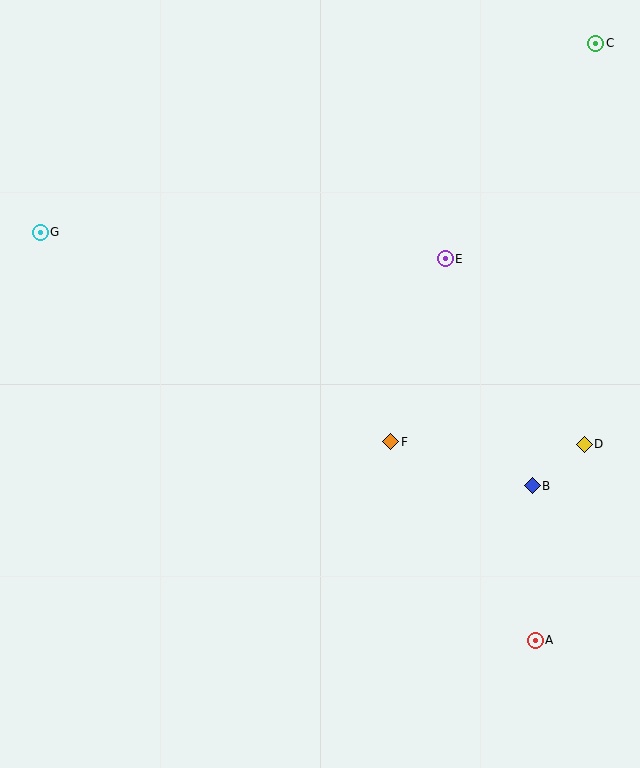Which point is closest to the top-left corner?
Point G is closest to the top-left corner.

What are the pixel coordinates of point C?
Point C is at (596, 43).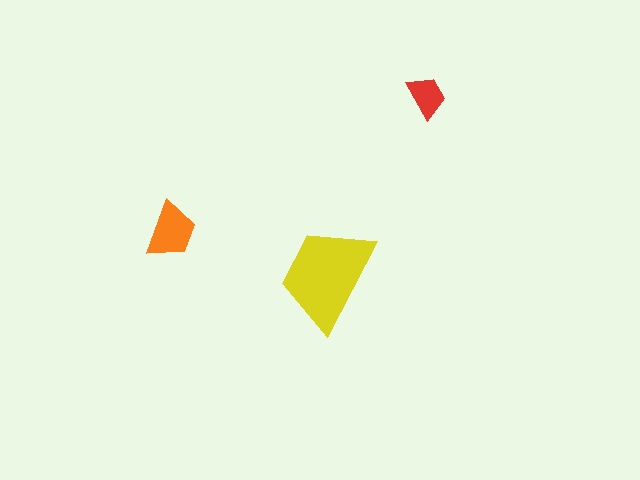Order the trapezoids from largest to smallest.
the yellow one, the orange one, the red one.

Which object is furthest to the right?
The red trapezoid is rightmost.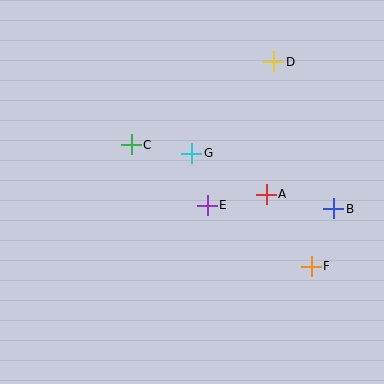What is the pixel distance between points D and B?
The distance between D and B is 159 pixels.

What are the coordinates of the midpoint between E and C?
The midpoint between E and C is at (169, 175).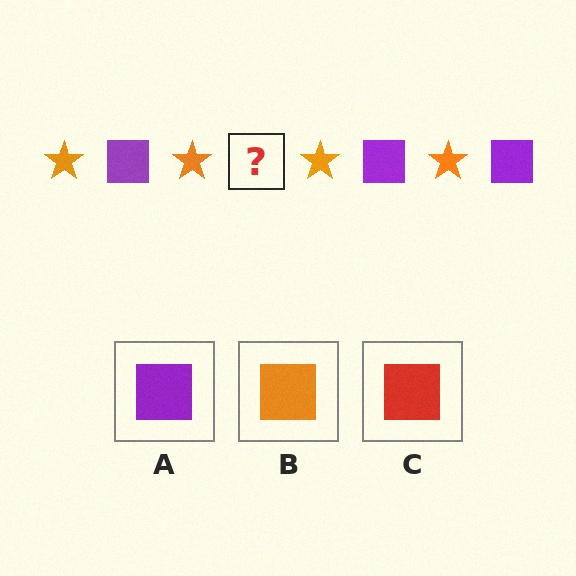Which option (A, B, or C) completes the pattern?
A.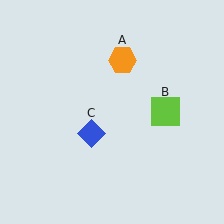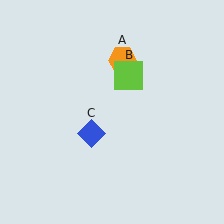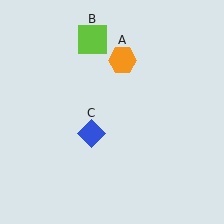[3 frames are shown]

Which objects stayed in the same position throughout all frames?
Orange hexagon (object A) and blue diamond (object C) remained stationary.